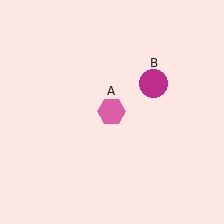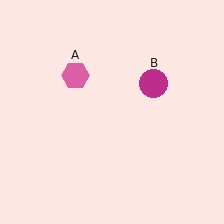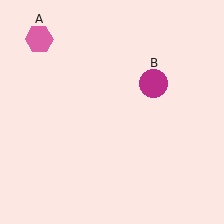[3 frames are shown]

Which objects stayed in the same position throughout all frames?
Magenta circle (object B) remained stationary.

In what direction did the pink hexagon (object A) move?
The pink hexagon (object A) moved up and to the left.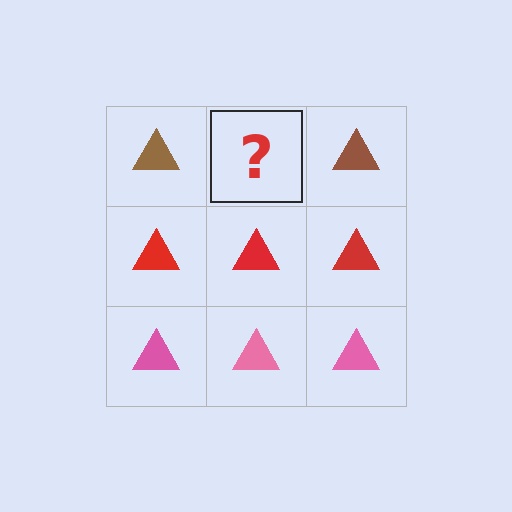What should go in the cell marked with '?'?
The missing cell should contain a brown triangle.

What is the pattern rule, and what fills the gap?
The rule is that each row has a consistent color. The gap should be filled with a brown triangle.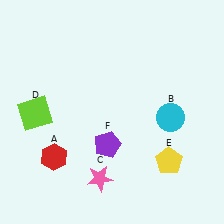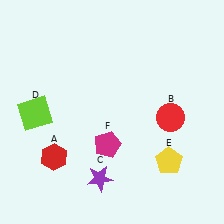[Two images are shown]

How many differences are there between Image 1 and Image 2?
There are 3 differences between the two images.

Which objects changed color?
B changed from cyan to red. C changed from pink to purple. F changed from purple to magenta.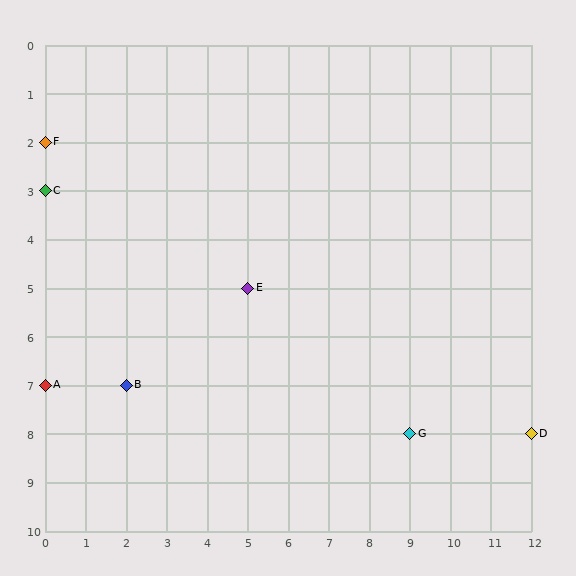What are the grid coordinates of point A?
Point A is at grid coordinates (0, 7).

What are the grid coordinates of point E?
Point E is at grid coordinates (5, 5).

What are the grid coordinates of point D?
Point D is at grid coordinates (12, 8).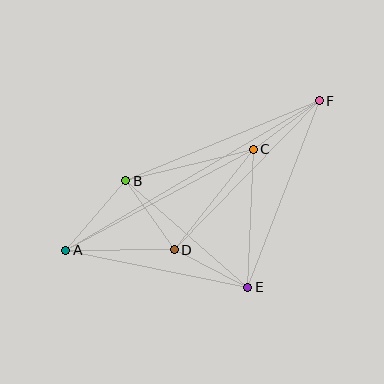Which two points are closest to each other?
Points C and F are closest to each other.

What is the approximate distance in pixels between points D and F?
The distance between D and F is approximately 208 pixels.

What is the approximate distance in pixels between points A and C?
The distance between A and C is approximately 213 pixels.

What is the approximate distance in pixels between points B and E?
The distance between B and E is approximately 162 pixels.